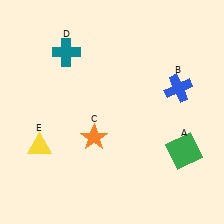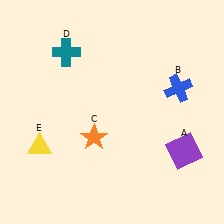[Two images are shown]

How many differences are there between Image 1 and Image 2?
There is 1 difference between the two images.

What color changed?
The square (A) changed from green in Image 1 to purple in Image 2.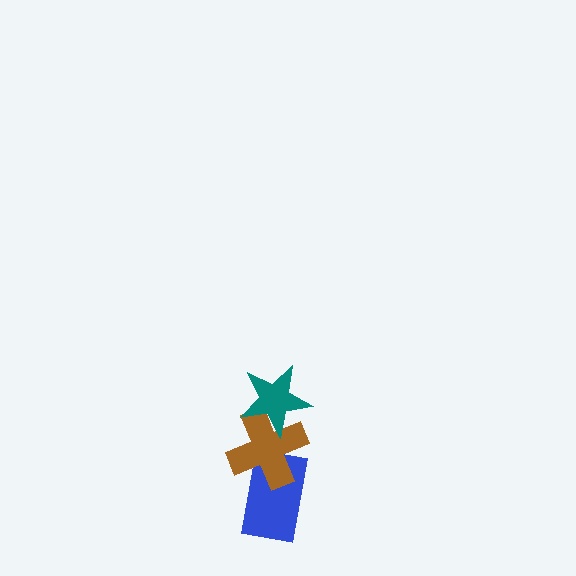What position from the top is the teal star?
The teal star is 1st from the top.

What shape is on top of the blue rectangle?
The brown cross is on top of the blue rectangle.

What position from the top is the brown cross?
The brown cross is 2nd from the top.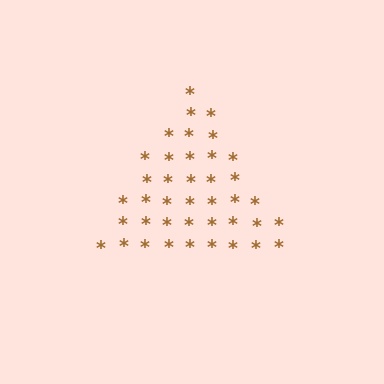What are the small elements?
The small elements are asterisks.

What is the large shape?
The large shape is a triangle.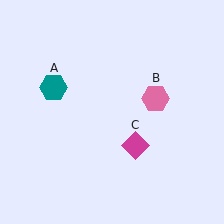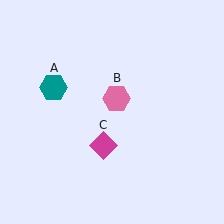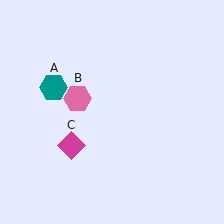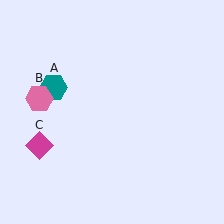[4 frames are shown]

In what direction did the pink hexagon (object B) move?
The pink hexagon (object B) moved left.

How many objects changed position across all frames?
2 objects changed position: pink hexagon (object B), magenta diamond (object C).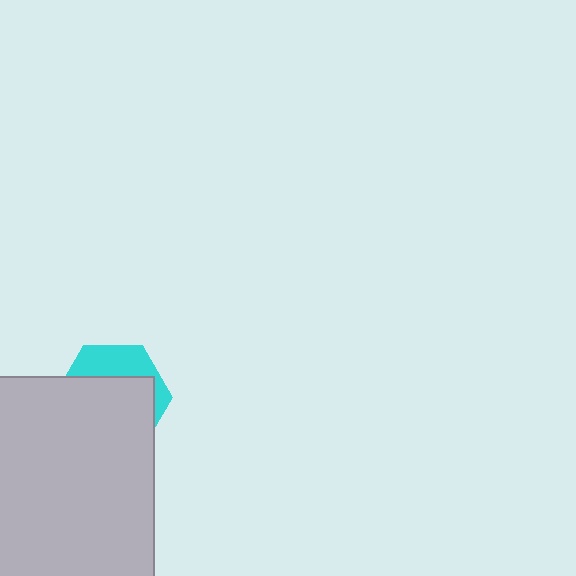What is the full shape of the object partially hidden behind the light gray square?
The partially hidden object is a cyan hexagon.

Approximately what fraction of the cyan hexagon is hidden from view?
Roughly 70% of the cyan hexagon is hidden behind the light gray square.